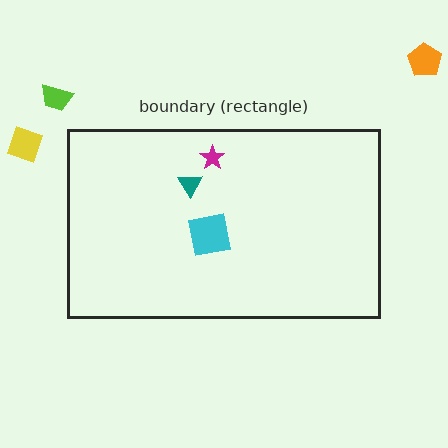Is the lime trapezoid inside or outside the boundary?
Outside.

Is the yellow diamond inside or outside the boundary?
Outside.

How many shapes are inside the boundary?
3 inside, 3 outside.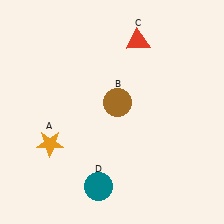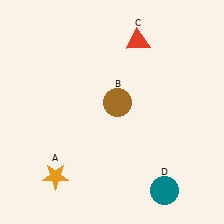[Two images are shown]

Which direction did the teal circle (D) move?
The teal circle (D) moved right.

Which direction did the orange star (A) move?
The orange star (A) moved down.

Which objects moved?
The objects that moved are: the orange star (A), the teal circle (D).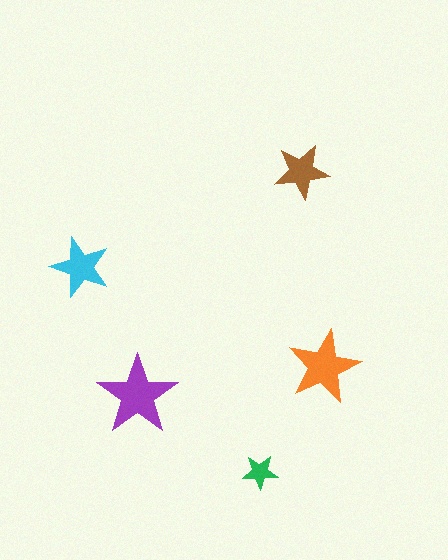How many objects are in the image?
There are 5 objects in the image.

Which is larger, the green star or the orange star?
The orange one.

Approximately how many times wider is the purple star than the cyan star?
About 1.5 times wider.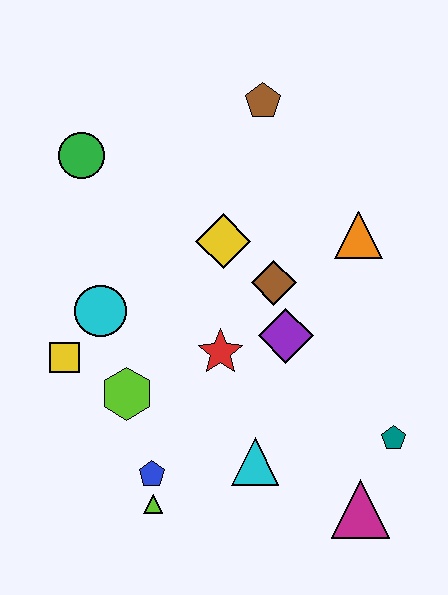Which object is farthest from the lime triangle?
The brown pentagon is farthest from the lime triangle.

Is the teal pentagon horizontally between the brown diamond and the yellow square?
No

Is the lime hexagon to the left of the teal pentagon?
Yes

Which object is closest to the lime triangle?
The blue pentagon is closest to the lime triangle.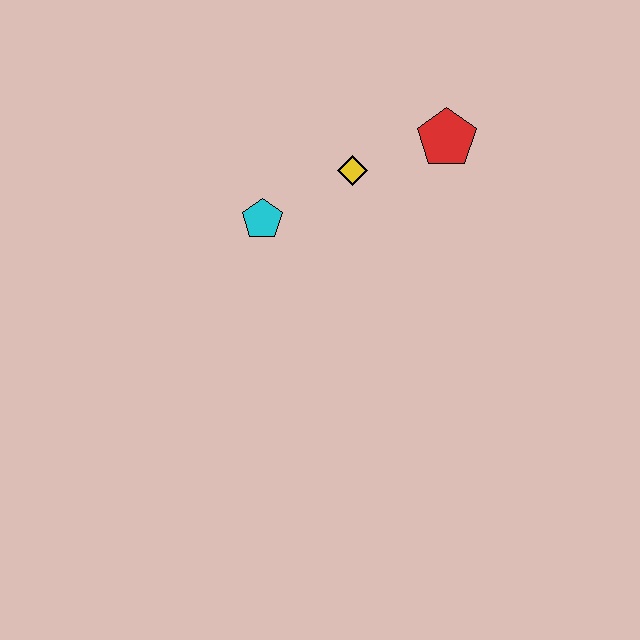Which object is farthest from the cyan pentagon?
The red pentagon is farthest from the cyan pentagon.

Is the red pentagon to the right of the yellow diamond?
Yes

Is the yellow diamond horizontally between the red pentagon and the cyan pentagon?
Yes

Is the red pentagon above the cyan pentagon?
Yes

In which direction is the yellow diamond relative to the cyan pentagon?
The yellow diamond is to the right of the cyan pentagon.